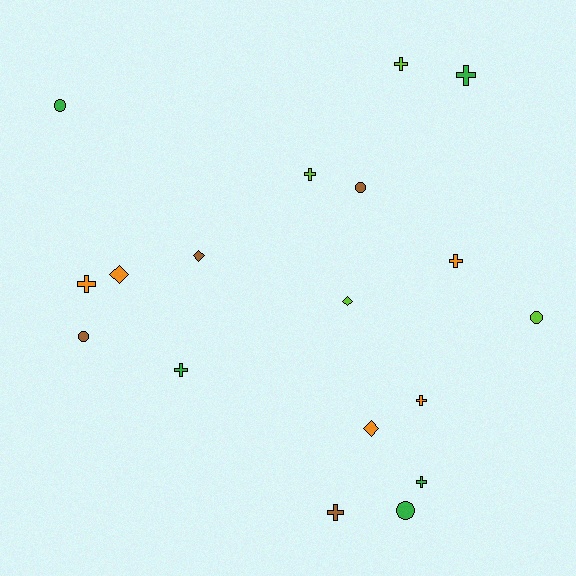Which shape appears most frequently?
Cross, with 9 objects.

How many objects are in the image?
There are 18 objects.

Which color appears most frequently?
Orange, with 5 objects.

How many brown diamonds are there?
There is 1 brown diamond.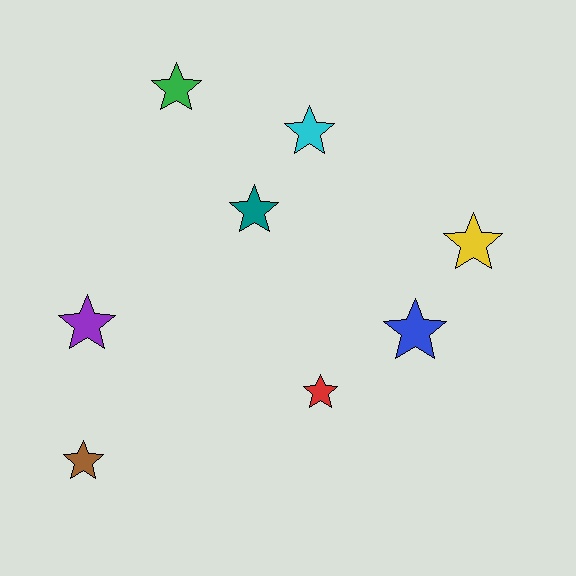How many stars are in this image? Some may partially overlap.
There are 8 stars.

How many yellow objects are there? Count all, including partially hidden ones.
There is 1 yellow object.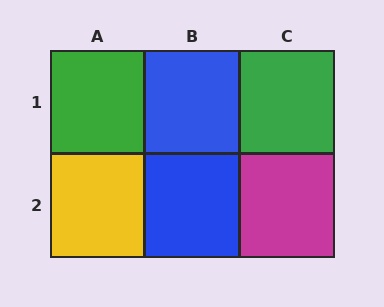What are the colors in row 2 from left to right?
Yellow, blue, magenta.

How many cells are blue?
2 cells are blue.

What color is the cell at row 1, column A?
Green.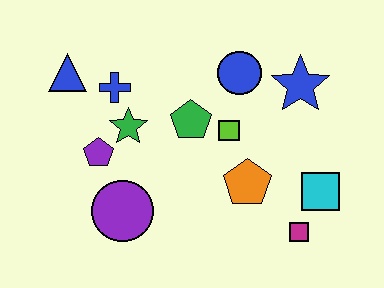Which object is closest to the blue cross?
The green star is closest to the blue cross.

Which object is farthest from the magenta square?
The blue triangle is farthest from the magenta square.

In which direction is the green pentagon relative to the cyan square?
The green pentagon is to the left of the cyan square.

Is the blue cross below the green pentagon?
No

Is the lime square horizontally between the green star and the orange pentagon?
Yes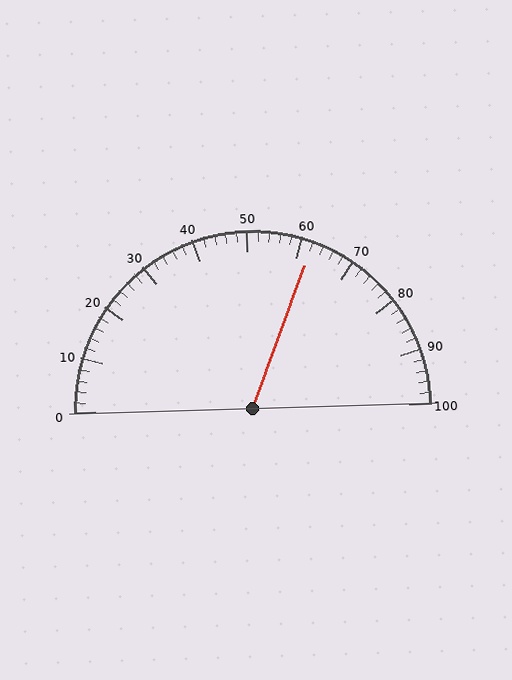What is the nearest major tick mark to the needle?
The nearest major tick mark is 60.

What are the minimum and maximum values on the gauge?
The gauge ranges from 0 to 100.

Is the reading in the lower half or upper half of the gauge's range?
The reading is in the upper half of the range (0 to 100).